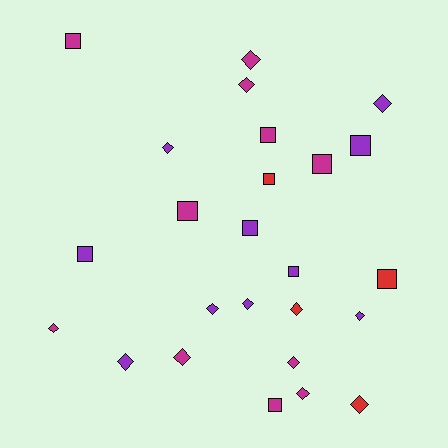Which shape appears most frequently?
Diamond, with 14 objects.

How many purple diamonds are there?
There are 6 purple diamonds.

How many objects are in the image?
There are 25 objects.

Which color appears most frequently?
Magenta, with 11 objects.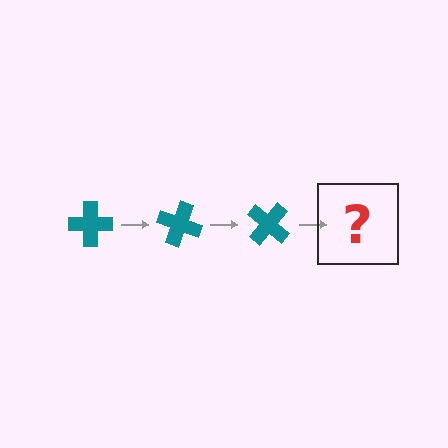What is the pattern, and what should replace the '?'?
The pattern is that the cross rotates 20 degrees each step. The '?' should be a teal cross rotated 60 degrees.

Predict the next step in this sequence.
The next step is a teal cross rotated 60 degrees.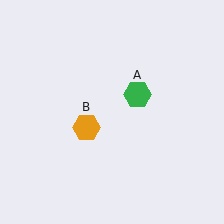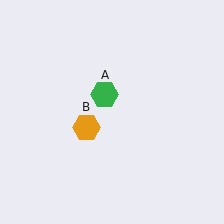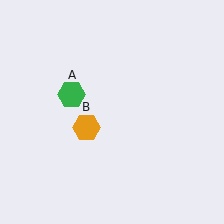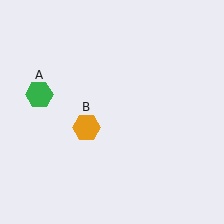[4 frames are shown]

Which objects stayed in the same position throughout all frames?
Orange hexagon (object B) remained stationary.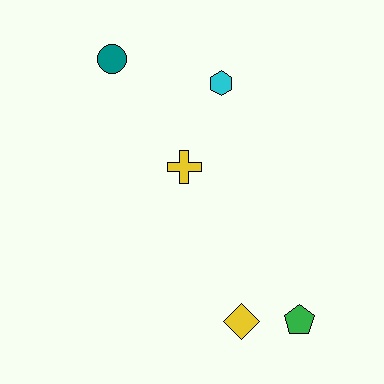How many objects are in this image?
There are 5 objects.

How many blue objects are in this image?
There are no blue objects.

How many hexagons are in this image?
There is 1 hexagon.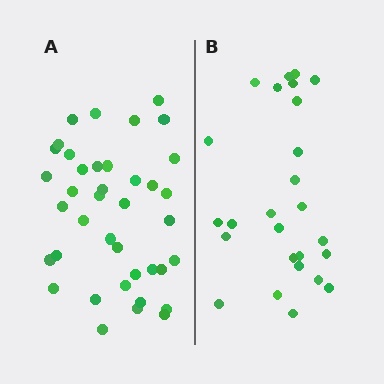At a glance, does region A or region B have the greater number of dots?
Region A (the left region) has more dots.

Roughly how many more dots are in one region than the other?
Region A has approximately 15 more dots than region B.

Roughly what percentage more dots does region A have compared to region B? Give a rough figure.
About 50% more.